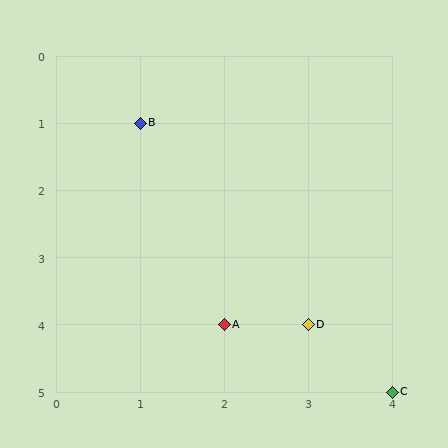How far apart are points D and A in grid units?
Points D and A are 1 column apart.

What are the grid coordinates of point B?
Point B is at grid coordinates (1, 1).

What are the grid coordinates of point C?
Point C is at grid coordinates (4, 5).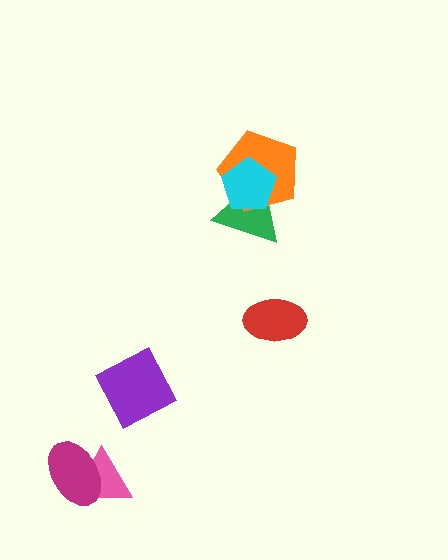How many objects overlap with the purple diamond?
0 objects overlap with the purple diamond.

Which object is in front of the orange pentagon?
The cyan pentagon is in front of the orange pentagon.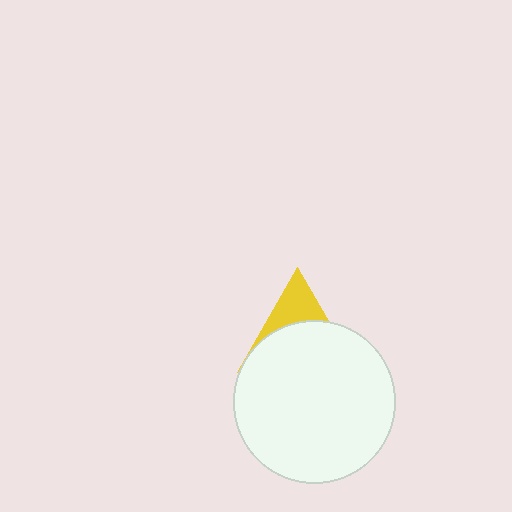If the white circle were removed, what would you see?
You would see the complete yellow triangle.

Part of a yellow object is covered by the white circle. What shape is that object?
It is a triangle.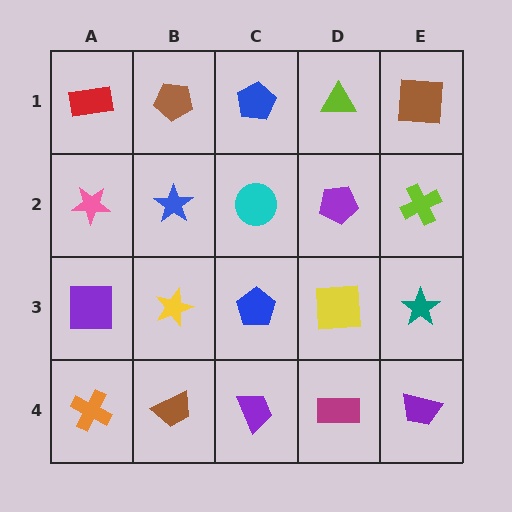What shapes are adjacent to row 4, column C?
A blue pentagon (row 3, column C), a brown trapezoid (row 4, column B), a magenta rectangle (row 4, column D).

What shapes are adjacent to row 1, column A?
A pink star (row 2, column A), a brown pentagon (row 1, column B).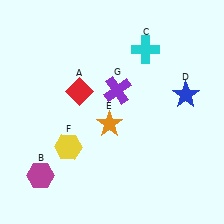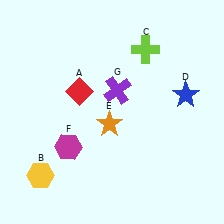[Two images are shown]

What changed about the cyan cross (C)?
In Image 1, C is cyan. In Image 2, it changed to lime.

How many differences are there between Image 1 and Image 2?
There are 3 differences between the two images.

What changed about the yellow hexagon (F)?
In Image 1, F is yellow. In Image 2, it changed to magenta.